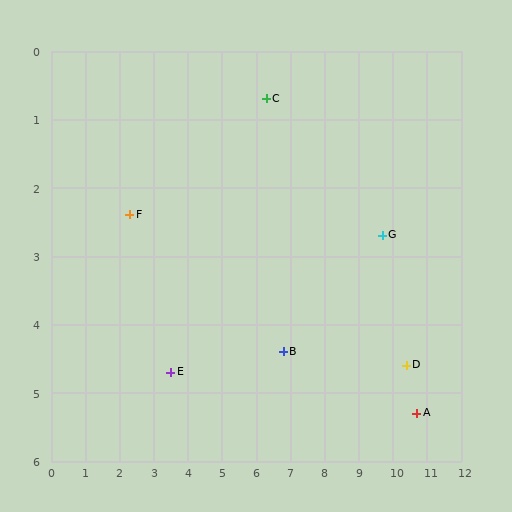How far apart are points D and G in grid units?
Points D and G are about 2.0 grid units apart.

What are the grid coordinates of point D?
Point D is at approximately (10.4, 4.6).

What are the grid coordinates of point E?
Point E is at approximately (3.5, 4.7).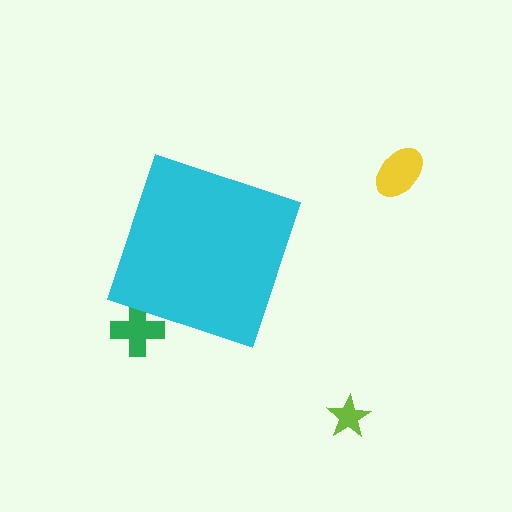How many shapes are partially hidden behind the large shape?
1 shape is partially hidden.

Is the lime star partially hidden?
No, the lime star is fully visible.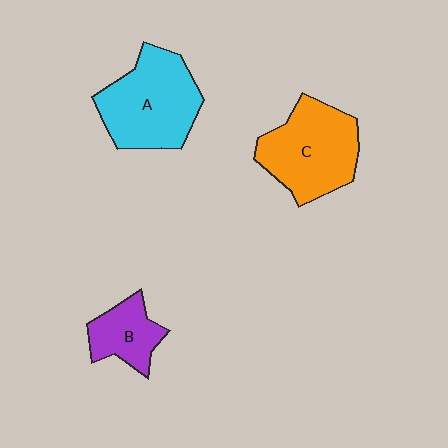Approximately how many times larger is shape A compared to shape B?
Approximately 2.1 times.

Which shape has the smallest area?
Shape B (purple).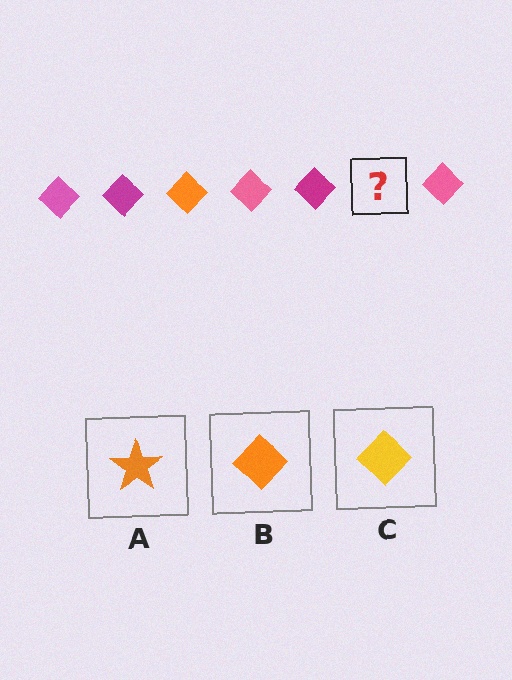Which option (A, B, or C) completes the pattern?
B.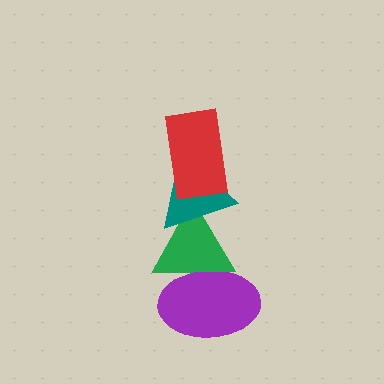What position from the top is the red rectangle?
The red rectangle is 1st from the top.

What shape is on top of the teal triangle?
The red rectangle is on top of the teal triangle.